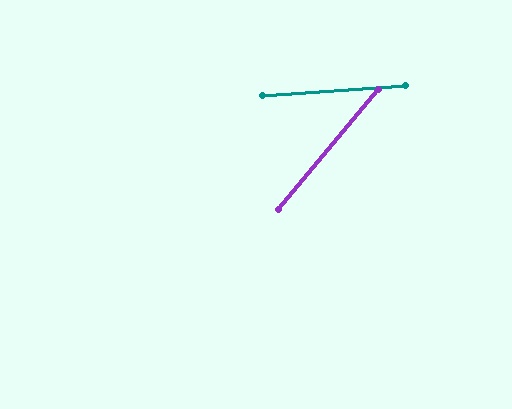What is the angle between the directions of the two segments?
Approximately 46 degrees.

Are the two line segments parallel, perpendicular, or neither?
Neither parallel nor perpendicular — they differ by about 46°.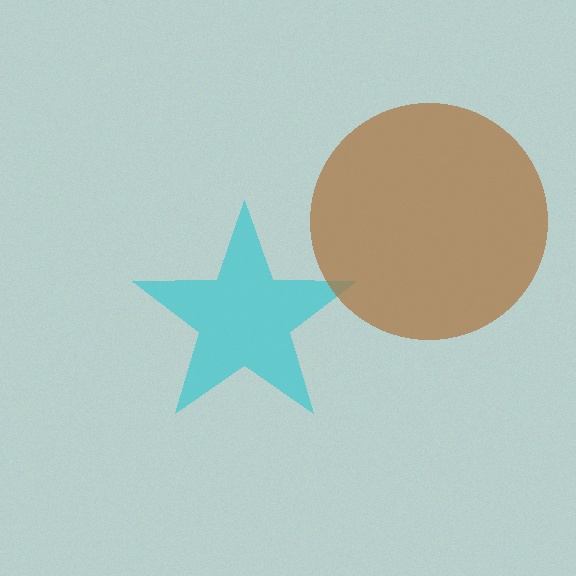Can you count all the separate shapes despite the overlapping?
Yes, there are 2 separate shapes.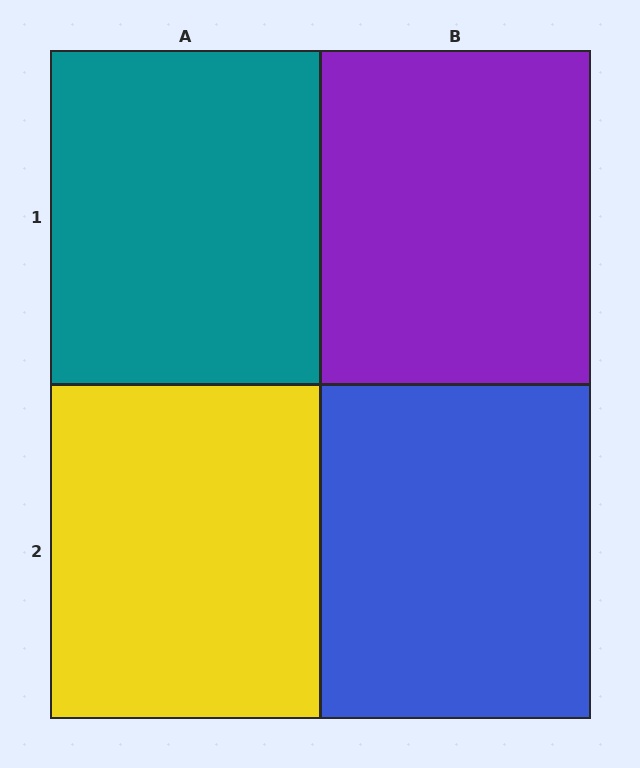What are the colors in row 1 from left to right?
Teal, purple.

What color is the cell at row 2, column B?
Blue.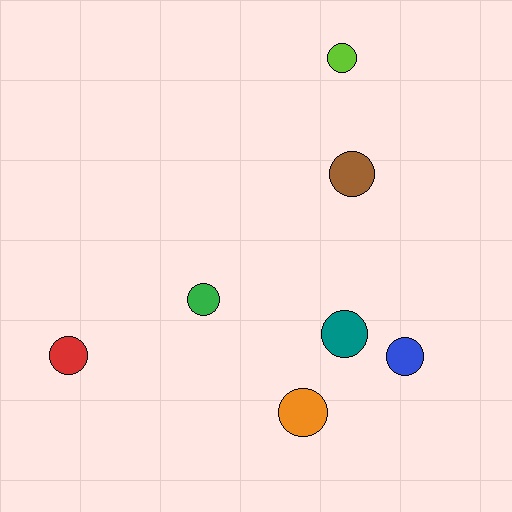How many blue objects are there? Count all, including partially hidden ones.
There is 1 blue object.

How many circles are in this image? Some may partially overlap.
There are 7 circles.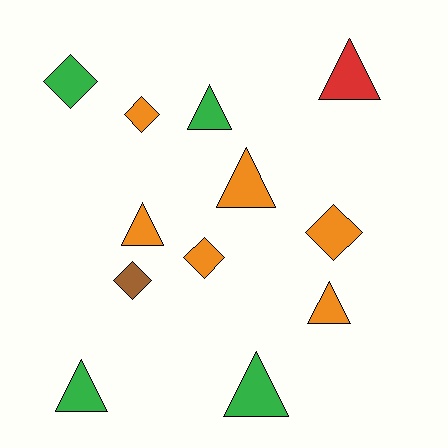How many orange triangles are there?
There are 3 orange triangles.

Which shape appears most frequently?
Triangle, with 7 objects.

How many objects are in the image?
There are 12 objects.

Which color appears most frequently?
Orange, with 6 objects.